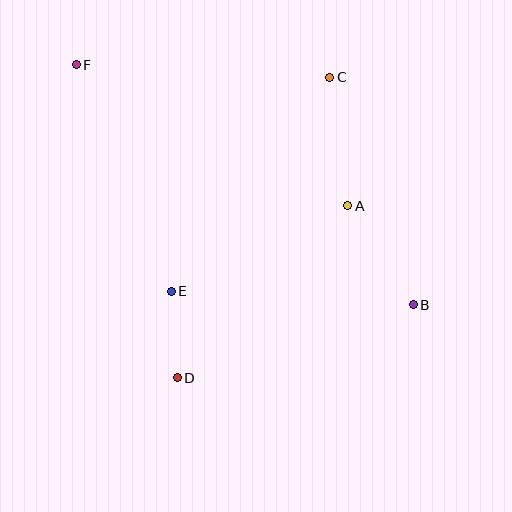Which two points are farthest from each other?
Points B and F are farthest from each other.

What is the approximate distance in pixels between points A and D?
The distance between A and D is approximately 242 pixels.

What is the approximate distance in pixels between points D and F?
The distance between D and F is approximately 329 pixels.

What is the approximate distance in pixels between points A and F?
The distance between A and F is approximately 306 pixels.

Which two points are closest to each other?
Points D and E are closest to each other.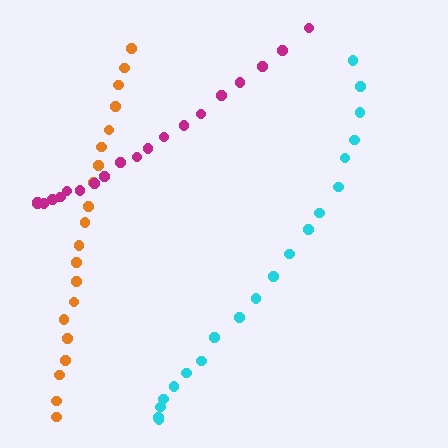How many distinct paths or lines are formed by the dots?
There are 3 distinct paths.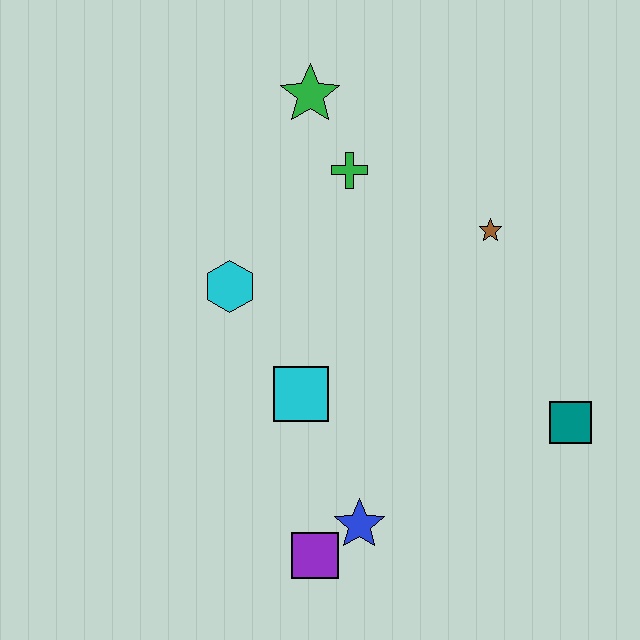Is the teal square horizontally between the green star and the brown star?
No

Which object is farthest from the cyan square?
The green star is farthest from the cyan square.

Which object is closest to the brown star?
The green cross is closest to the brown star.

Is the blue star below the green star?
Yes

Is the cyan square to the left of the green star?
Yes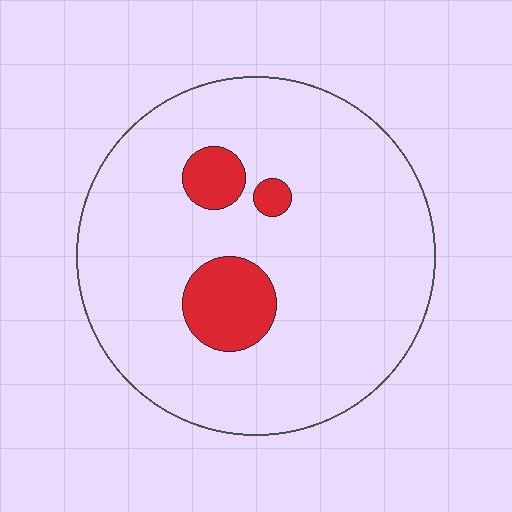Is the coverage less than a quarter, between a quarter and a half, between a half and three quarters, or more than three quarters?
Less than a quarter.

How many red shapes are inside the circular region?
3.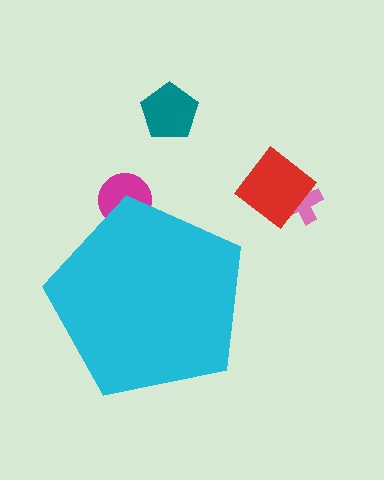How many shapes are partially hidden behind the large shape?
1 shape is partially hidden.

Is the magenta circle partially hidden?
Yes, the magenta circle is partially hidden behind the cyan pentagon.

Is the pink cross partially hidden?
No, the pink cross is fully visible.